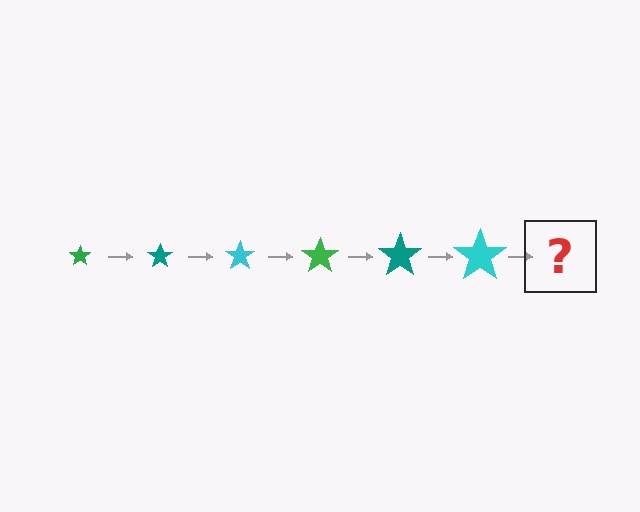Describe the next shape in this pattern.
It should be a green star, larger than the previous one.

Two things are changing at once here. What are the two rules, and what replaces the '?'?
The two rules are that the star grows larger each step and the color cycles through green, teal, and cyan. The '?' should be a green star, larger than the previous one.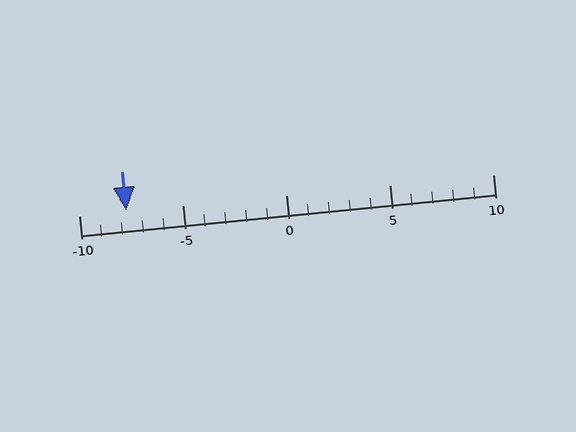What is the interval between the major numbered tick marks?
The major tick marks are spaced 5 units apart.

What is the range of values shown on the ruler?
The ruler shows values from -10 to 10.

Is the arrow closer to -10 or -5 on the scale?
The arrow is closer to -10.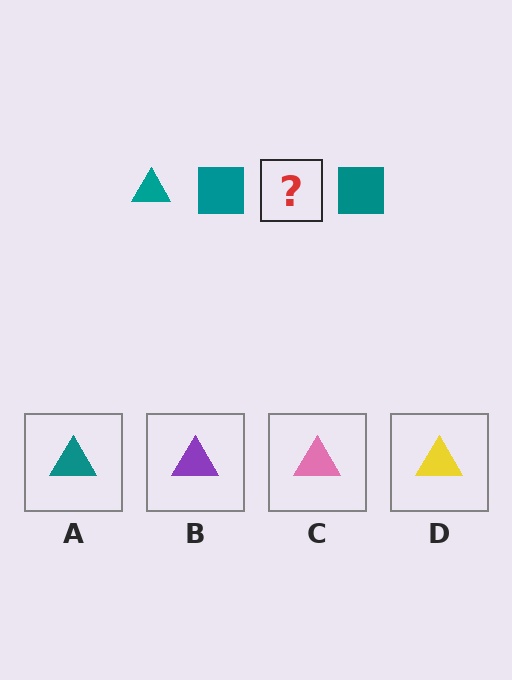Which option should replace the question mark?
Option A.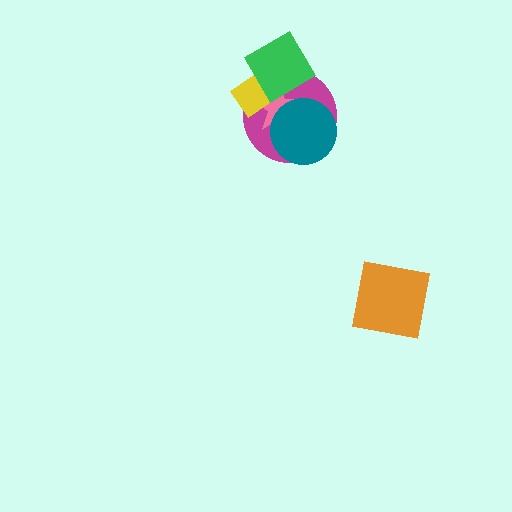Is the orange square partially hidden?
No, no other shape covers it.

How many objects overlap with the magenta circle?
4 objects overlap with the magenta circle.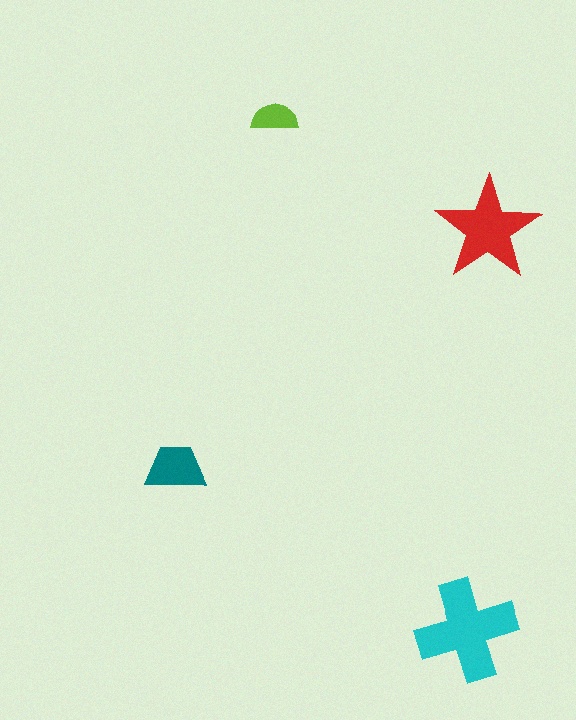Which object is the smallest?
The lime semicircle.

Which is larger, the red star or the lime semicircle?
The red star.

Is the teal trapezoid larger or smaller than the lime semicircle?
Larger.